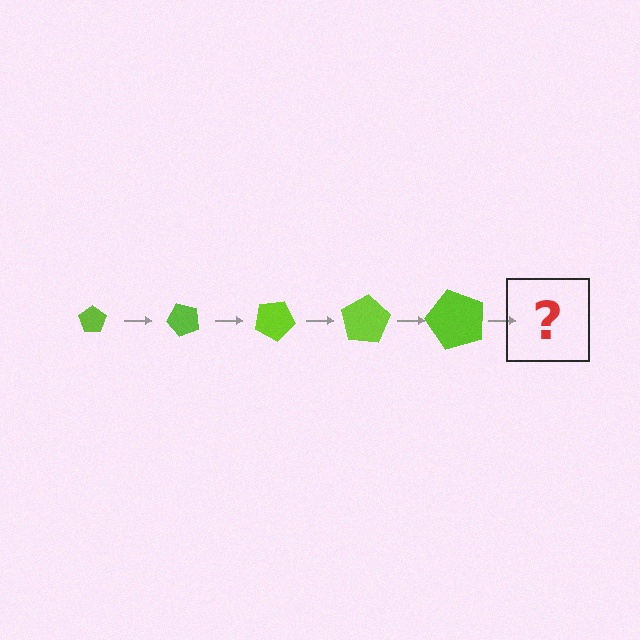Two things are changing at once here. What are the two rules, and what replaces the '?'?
The two rules are that the pentagon grows larger each step and it rotates 50 degrees each step. The '?' should be a pentagon, larger than the previous one and rotated 250 degrees from the start.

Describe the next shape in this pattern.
It should be a pentagon, larger than the previous one and rotated 250 degrees from the start.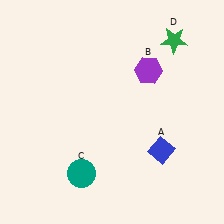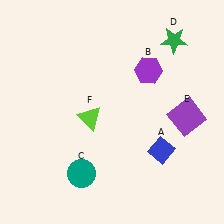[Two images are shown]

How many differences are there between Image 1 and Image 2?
There are 2 differences between the two images.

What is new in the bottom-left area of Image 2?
A lime triangle (F) was added in the bottom-left area of Image 2.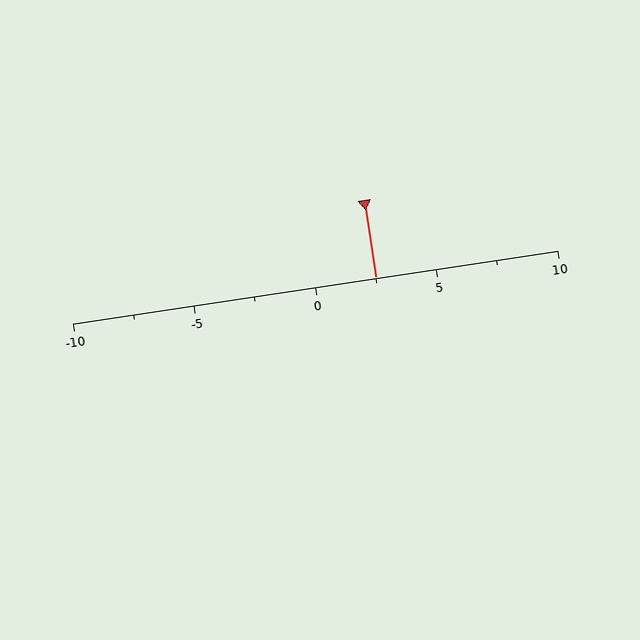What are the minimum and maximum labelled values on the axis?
The axis runs from -10 to 10.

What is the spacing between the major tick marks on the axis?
The major ticks are spaced 5 apart.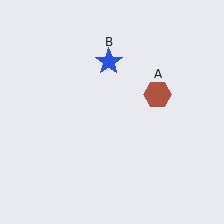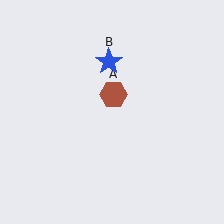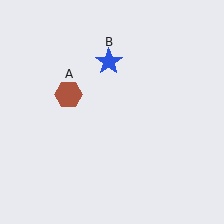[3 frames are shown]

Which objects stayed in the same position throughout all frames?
Blue star (object B) remained stationary.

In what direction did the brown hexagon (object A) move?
The brown hexagon (object A) moved left.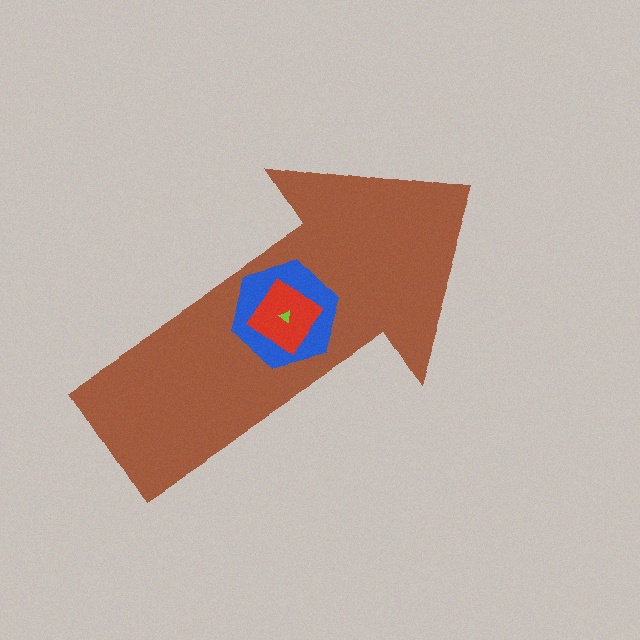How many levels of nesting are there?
4.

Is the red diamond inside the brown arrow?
Yes.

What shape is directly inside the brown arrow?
The blue hexagon.